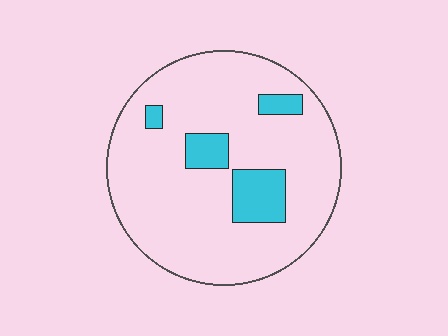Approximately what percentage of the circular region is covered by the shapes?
Approximately 15%.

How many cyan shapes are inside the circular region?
4.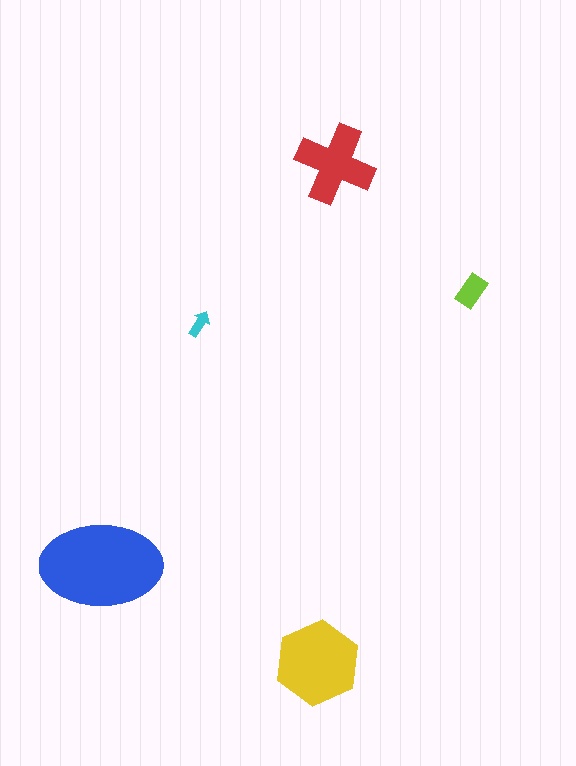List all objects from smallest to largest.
The cyan arrow, the lime rectangle, the red cross, the yellow hexagon, the blue ellipse.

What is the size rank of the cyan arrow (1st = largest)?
5th.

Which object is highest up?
The red cross is topmost.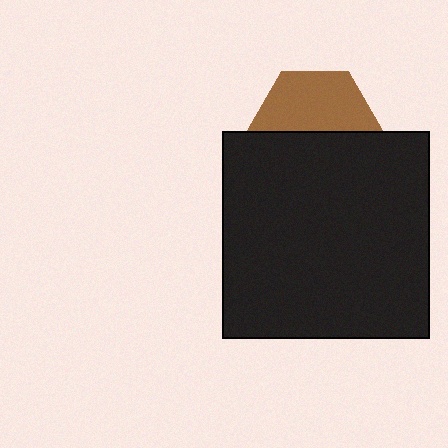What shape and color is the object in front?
The object in front is a black square.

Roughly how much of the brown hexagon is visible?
About half of it is visible (roughly 51%).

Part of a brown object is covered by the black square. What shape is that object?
It is a hexagon.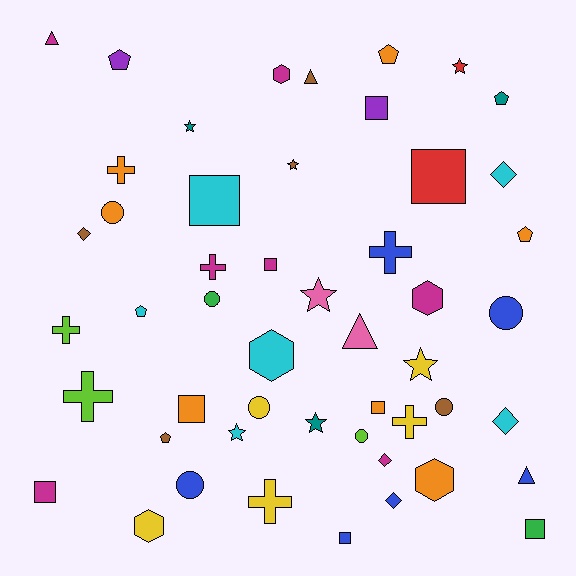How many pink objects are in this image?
There are 2 pink objects.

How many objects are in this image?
There are 50 objects.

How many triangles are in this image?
There are 4 triangles.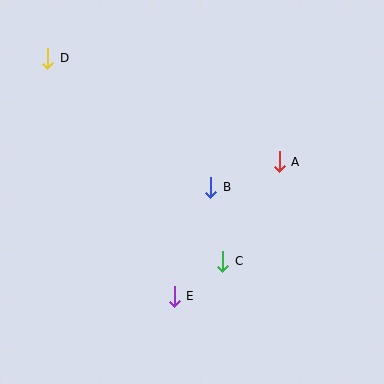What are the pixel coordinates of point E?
Point E is at (174, 296).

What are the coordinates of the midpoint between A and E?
The midpoint between A and E is at (227, 229).